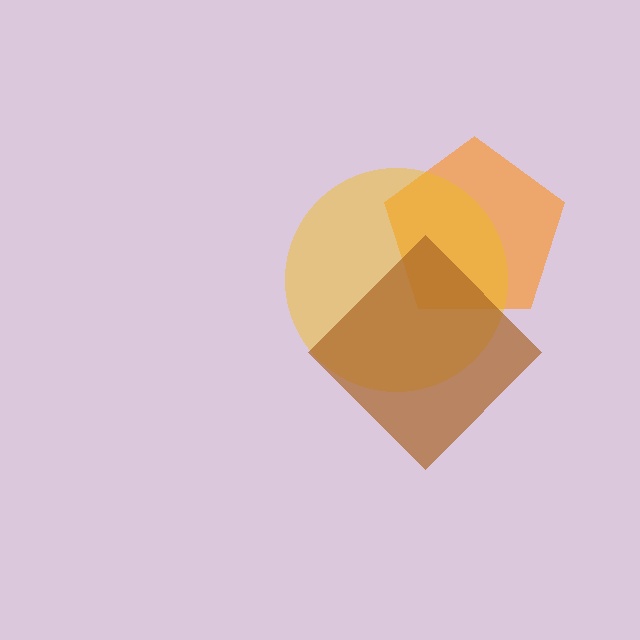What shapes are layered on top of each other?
The layered shapes are: an orange pentagon, a yellow circle, a brown diamond.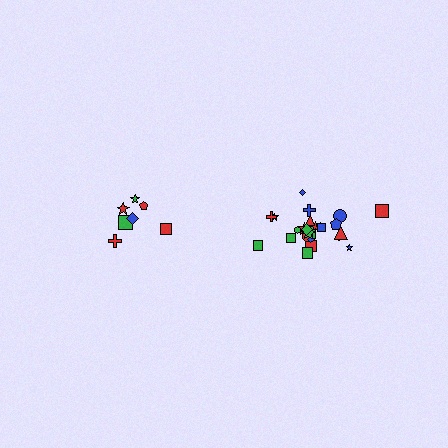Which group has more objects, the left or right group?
The right group.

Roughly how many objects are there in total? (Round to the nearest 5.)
Roughly 30 objects in total.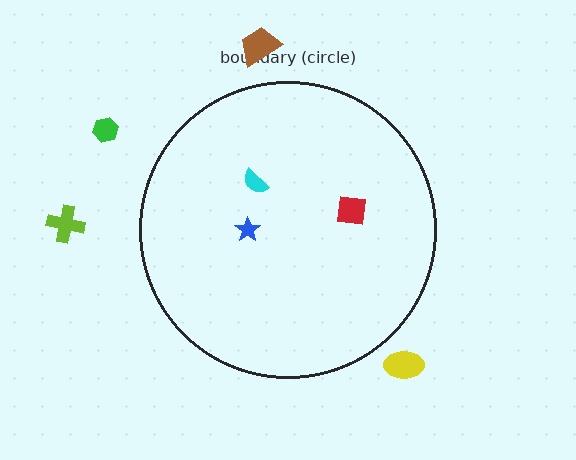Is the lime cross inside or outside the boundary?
Outside.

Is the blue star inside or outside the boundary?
Inside.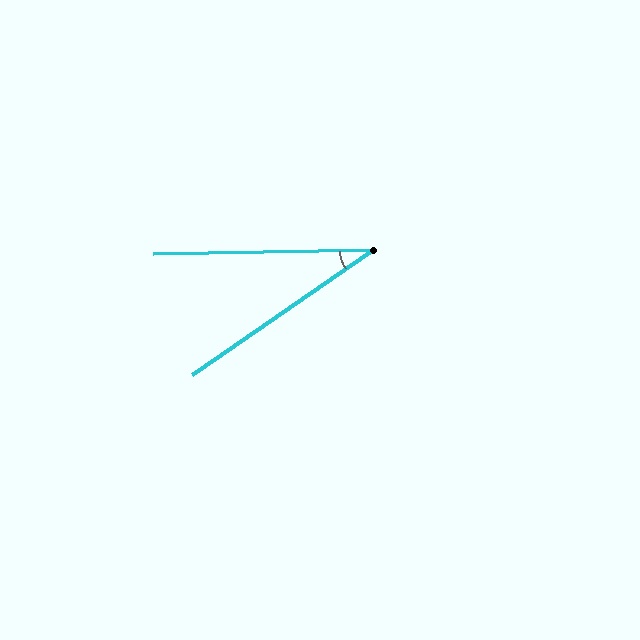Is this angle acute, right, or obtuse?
It is acute.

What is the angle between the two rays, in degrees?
Approximately 34 degrees.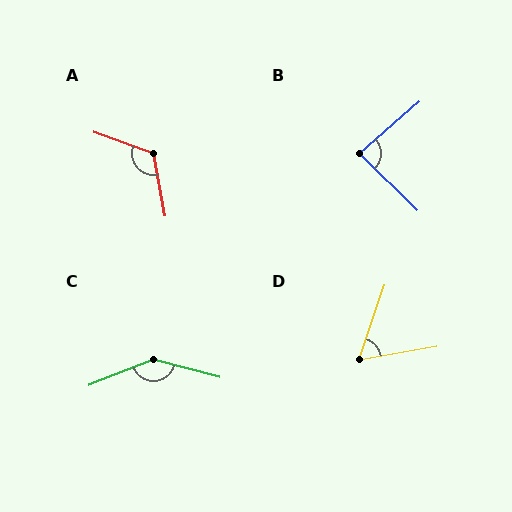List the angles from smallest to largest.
D (61°), B (86°), A (121°), C (144°).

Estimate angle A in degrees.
Approximately 121 degrees.